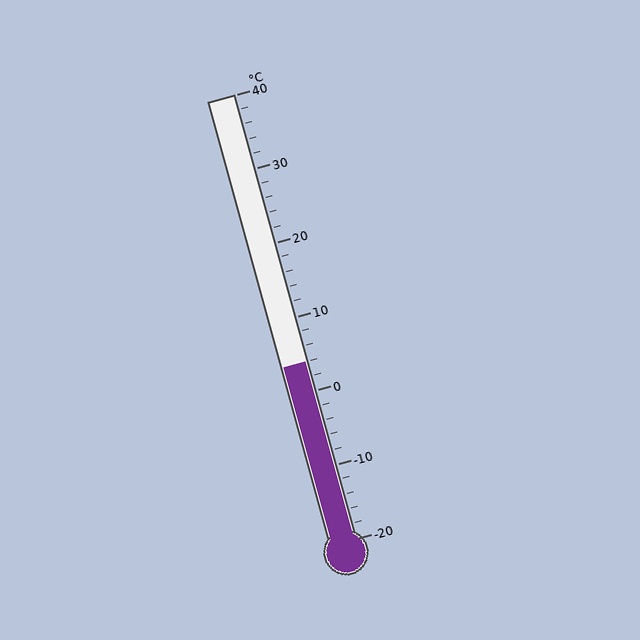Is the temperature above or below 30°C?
The temperature is below 30°C.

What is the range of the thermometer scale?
The thermometer scale ranges from -20°C to 40°C.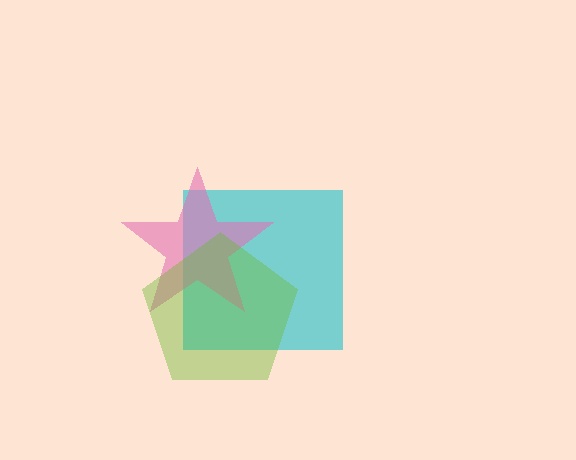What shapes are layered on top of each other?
The layered shapes are: a cyan square, a pink star, a lime pentagon.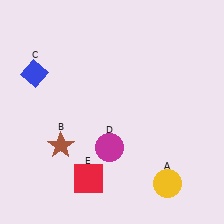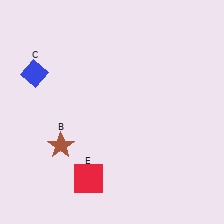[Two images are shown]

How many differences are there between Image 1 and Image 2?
There are 2 differences between the two images.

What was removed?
The magenta circle (D), the yellow circle (A) were removed in Image 2.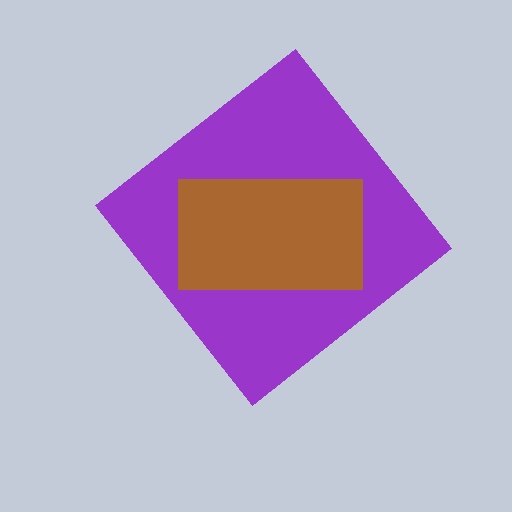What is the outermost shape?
The purple diamond.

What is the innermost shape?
The brown rectangle.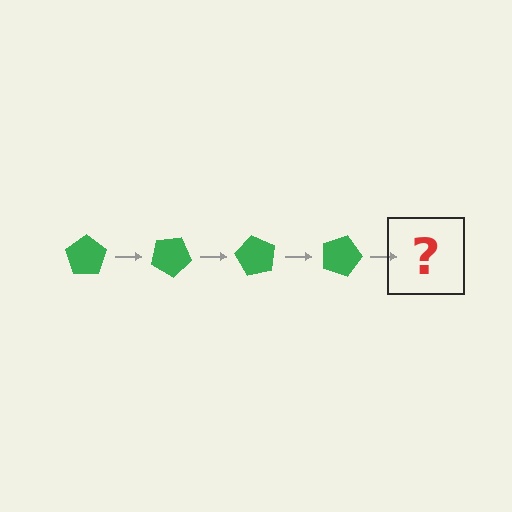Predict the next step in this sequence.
The next step is a green pentagon rotated 120 degrees.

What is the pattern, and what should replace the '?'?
The pattern is that the pentagon rotates 30 degrees each step. The '?' should be a green pentagon rotated 120 degrees.